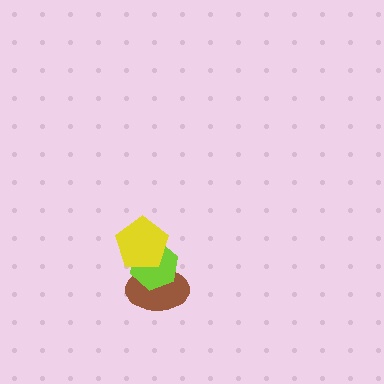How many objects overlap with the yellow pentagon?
2 objects overlap with the yellow pentagon.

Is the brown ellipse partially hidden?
Yes, it is partially covered by another shape.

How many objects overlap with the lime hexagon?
2 objects overlap with the lime hexagon.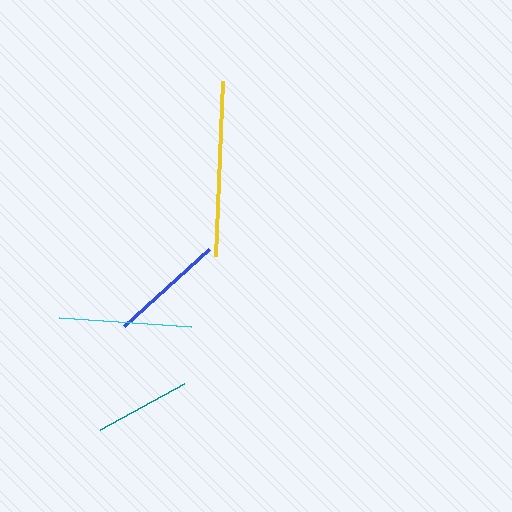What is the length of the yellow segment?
The yellow segment is approximately 175 pixels long.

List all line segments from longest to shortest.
From longest to shortest: yellow, cyan, blue, teal.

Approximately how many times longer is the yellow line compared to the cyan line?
The yellow line is approximately 1.3 times the length of the cyan line.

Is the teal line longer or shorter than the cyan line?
The cyan line is longer than the teal line.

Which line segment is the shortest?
The teal line is the shortest at approximately 96 pixels.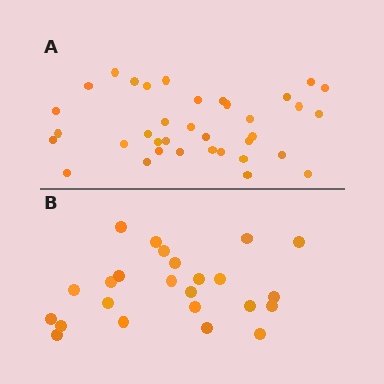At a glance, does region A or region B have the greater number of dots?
Region A (the top region) has more dots.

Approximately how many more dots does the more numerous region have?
Region A has roughly 12 or so more dots than region B.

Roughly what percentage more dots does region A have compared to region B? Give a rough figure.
About 50% more.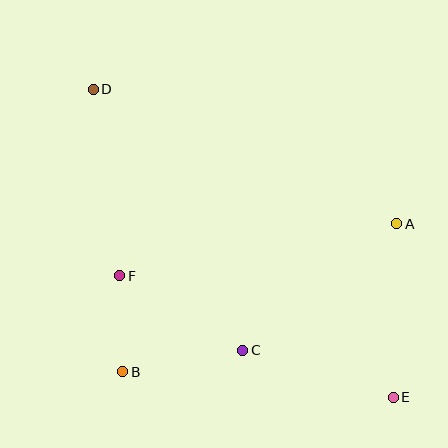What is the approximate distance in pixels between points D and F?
The distance between D and F is approximately 188 pixels.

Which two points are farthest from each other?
Points D and E are farthest from each other.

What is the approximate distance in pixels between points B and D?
The distance between B and D is approximately 284 pixels.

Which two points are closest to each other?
Points B and F are closest to each other.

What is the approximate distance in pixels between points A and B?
The distance between A and B is approximately 312 pixels.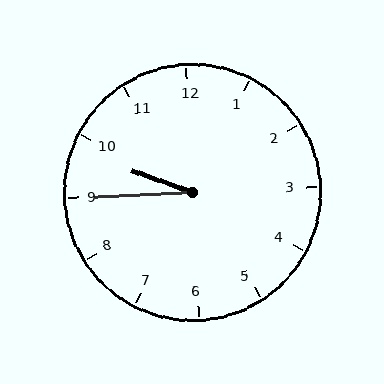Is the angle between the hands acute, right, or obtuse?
It is acute.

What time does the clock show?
9:45.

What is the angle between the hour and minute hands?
Approximately 22 degrees.